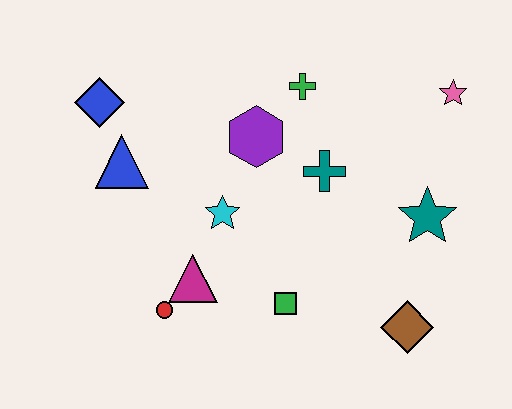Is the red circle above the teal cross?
No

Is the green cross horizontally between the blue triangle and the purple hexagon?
No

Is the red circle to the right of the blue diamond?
Yes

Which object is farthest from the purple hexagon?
The brown diamond is farthest from the purple hexagon.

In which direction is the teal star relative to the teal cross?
The teal star is to the right of the teal cross.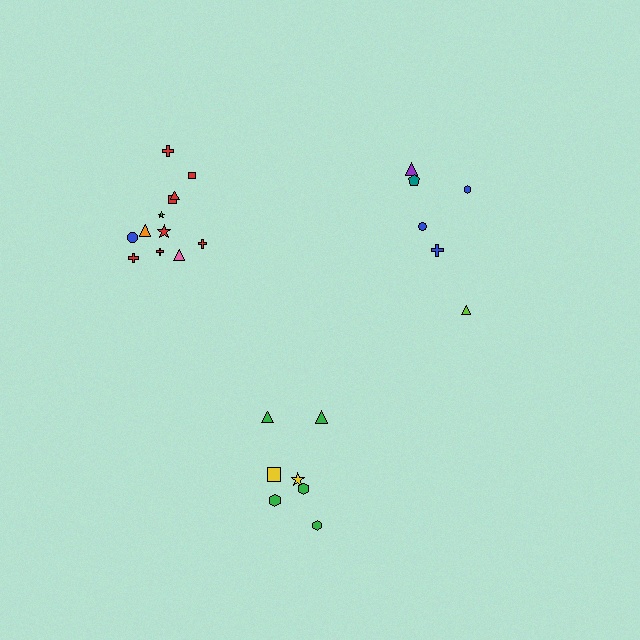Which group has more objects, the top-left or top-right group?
The top-left group.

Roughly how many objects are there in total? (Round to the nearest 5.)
Roughly 25 objects in total.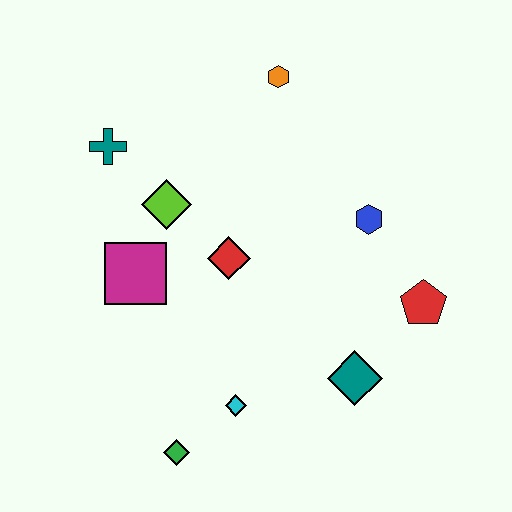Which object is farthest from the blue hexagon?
The green diamond is farthest from the blue hexagon.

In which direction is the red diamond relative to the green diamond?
The red diamond is above the green diamond.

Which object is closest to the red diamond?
The lime diamond is closest to the red diamond.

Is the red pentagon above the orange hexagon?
No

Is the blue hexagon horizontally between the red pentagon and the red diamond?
Yes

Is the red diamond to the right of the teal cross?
Yes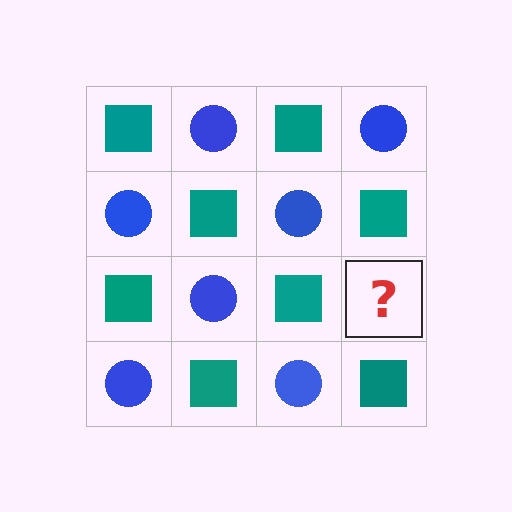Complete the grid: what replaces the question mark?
The question mark should be replaced with a blue circle.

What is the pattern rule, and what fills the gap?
The rule is that it alternates teal square and blue circle in a checkerboard pattern. The gap should be filled with a blue circle.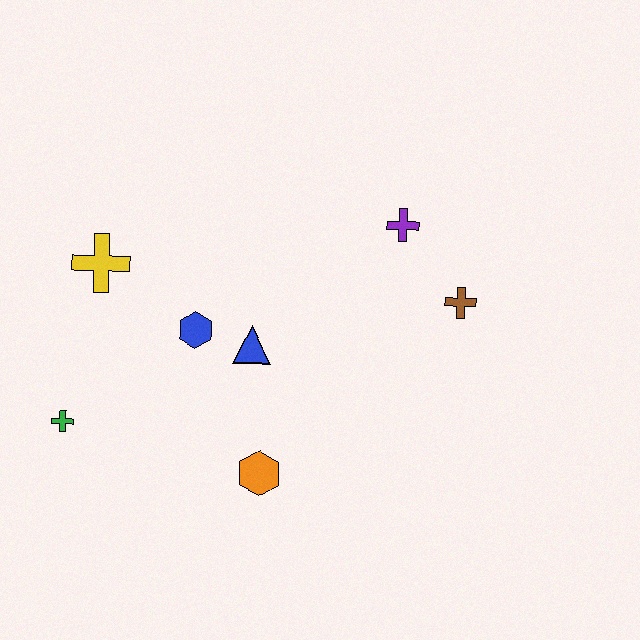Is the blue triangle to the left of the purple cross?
Yes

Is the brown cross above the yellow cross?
No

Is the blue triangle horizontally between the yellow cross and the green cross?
No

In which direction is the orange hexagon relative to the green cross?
The orange hexagon is to the right of the green cross.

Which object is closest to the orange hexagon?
The blue triangle is closest to the orange hexagon.